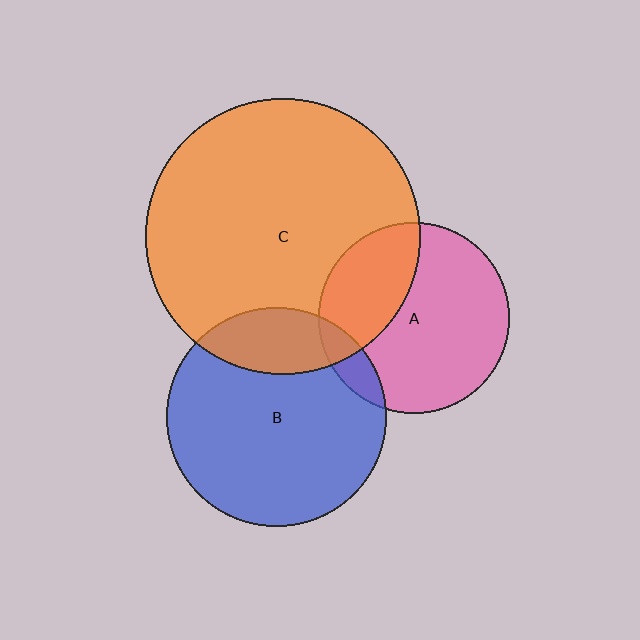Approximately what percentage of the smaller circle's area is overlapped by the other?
Approximately 30%.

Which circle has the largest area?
Circle C (orange).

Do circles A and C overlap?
Yes.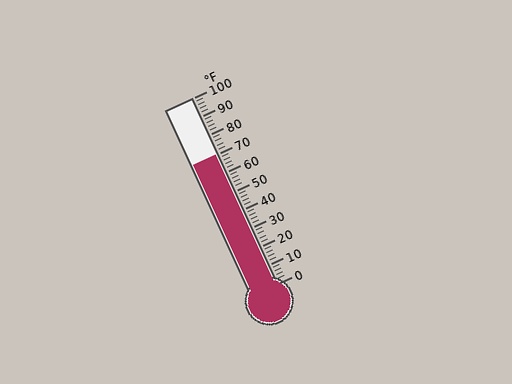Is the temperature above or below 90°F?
The temperature is below 90°F.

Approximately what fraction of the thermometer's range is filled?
The thermometer is filled to approximately 70% of its range.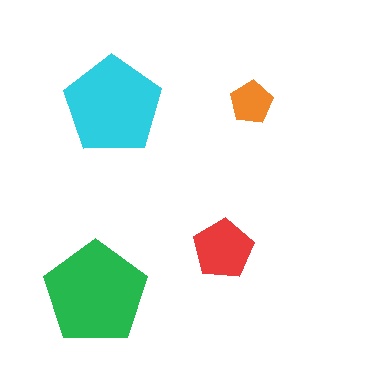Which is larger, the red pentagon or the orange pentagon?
The red one.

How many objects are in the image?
There are 4 objects in the image.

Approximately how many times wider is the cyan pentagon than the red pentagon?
About 1.5 times wider.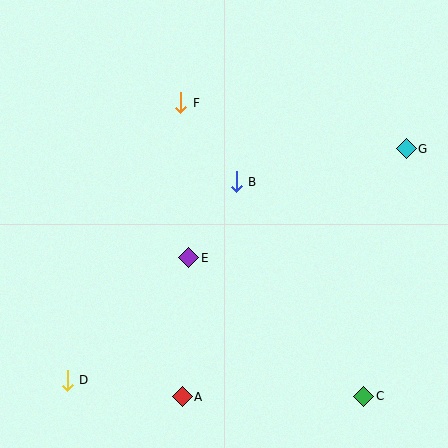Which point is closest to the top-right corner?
Point G is closest to the top-right corner.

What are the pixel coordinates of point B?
Point B is at (236, 182).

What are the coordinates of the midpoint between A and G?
The midpoint between A and G is at (294, 273).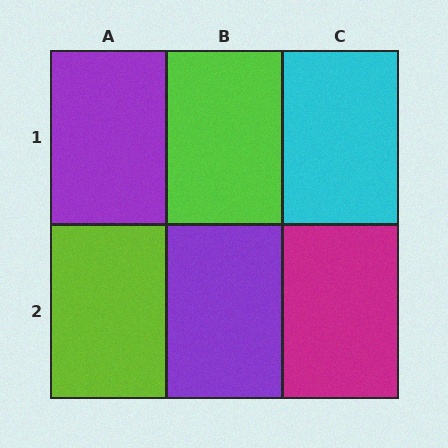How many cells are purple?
2 cells are purple.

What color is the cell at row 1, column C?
Cyan.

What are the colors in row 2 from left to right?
Lime, purple, magenta.